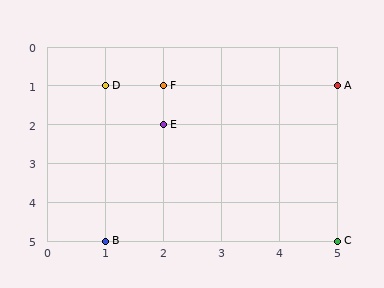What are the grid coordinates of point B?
Point B is at grid coordinates (1, 5).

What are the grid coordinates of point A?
Point A is at grid coordinates (5, 1).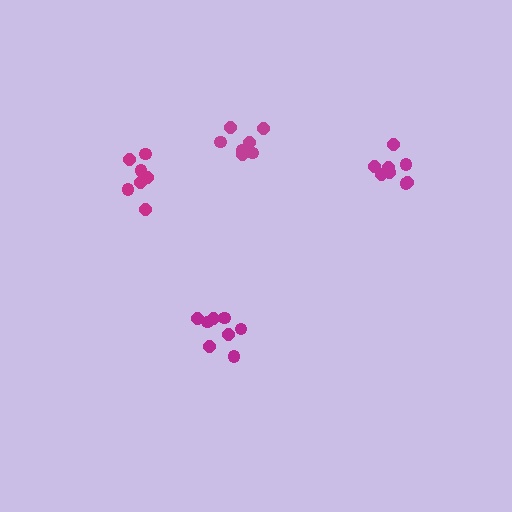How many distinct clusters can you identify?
There are 4 distinct clusters.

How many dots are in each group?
Group 1: 8 dots, Group 2: 8 dots, Group 3: 8 dots, Group 4: 7 dots (31 total).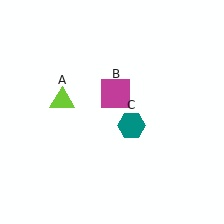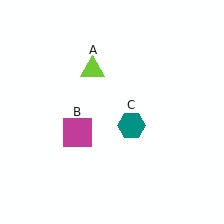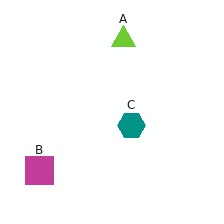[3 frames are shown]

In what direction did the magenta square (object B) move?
The magenta square (object B) moved down and to the left.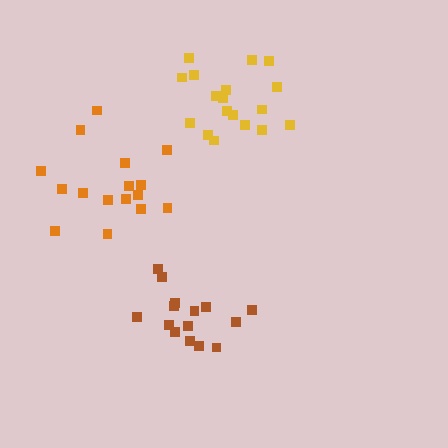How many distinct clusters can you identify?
There are 3 distinct clusters.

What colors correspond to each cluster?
The clusters are colored: brown, orange, yellow.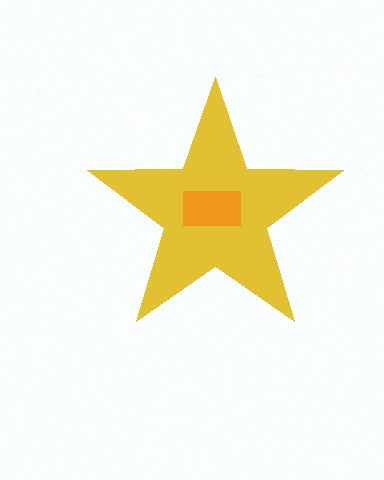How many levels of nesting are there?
2.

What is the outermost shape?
The yellow star.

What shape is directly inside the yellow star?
The orange rectangle.